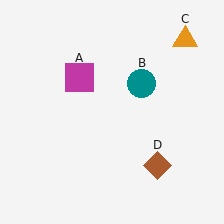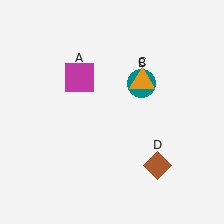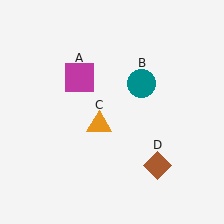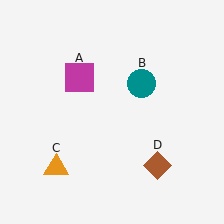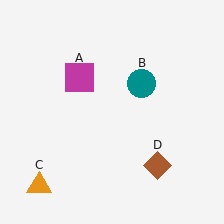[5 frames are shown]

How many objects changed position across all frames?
1 object changed position: orange triangle (object C).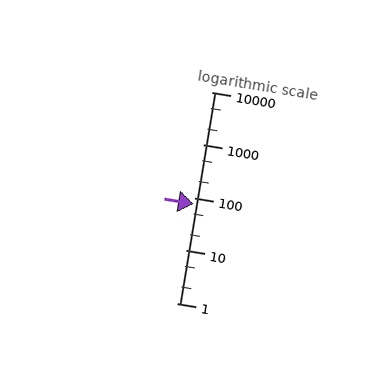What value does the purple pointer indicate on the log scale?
The pointer indicates approximately 74.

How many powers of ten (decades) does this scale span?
The scale spans 4 decades, from 1 to 10000.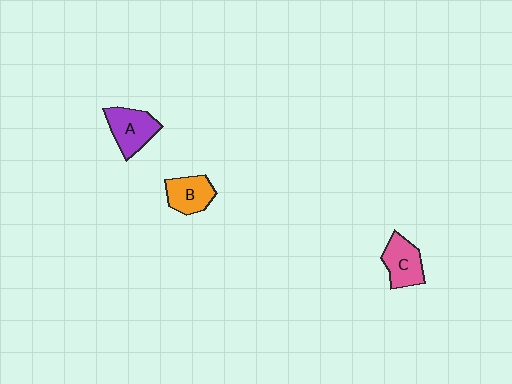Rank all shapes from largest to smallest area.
From largest to smallest: A (purple), C (pink), B (orange).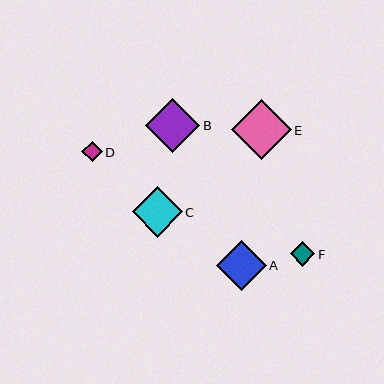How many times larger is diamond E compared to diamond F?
Diamond E is approximately 2.5 times the size of diamond F.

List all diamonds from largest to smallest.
From largest to smallest: E, B, C, A, F, D.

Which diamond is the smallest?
Diamond D is the smallest with a size of approximately 21 pixels.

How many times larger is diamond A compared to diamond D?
Diamond A is approximately 2.4 times the size of diamond D.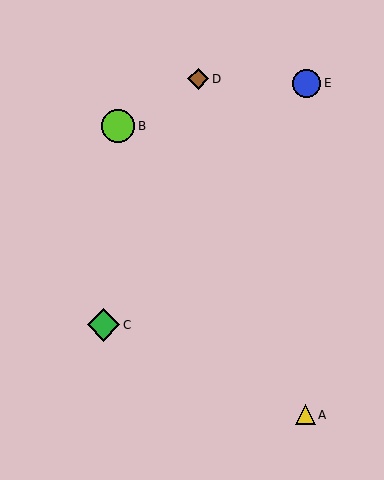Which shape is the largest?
The lime circle (labeled B) is the largest.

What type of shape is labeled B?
Shape B is a lime circle.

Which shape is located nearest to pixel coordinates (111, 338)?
The green diamond (labeled C) at (104, 325) is nearest to that location.